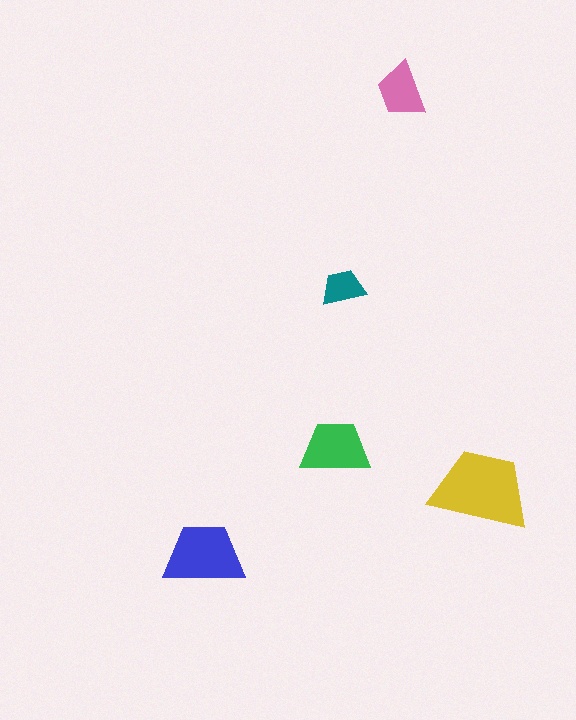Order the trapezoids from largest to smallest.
the yellow one, the blue one, the green one, the pink one, the teal one.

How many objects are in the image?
There are 5 objects in the image.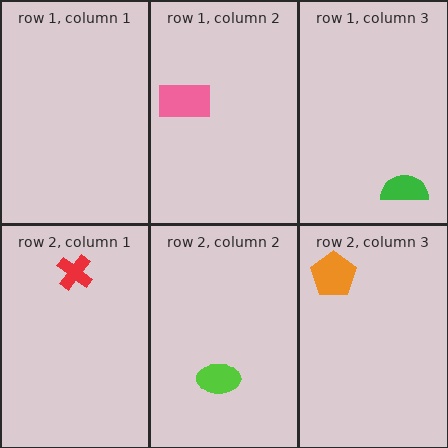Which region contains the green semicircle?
The row 1, column 3 region.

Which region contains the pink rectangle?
The row 1, column 2 region.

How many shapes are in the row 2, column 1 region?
1.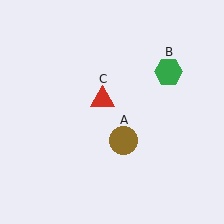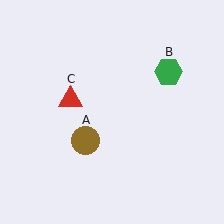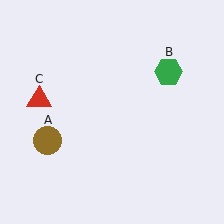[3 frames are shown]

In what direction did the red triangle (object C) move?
The red triangle (object C) moved left.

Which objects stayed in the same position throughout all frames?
Green hexagon (object B) remained stationary.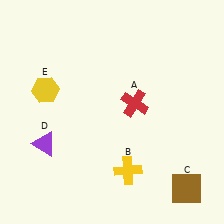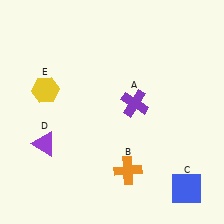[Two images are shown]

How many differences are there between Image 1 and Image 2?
There are 3 differences between the two images.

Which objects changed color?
A changed from red to purple. B changed from yellow to orange. C changed from brown to blue.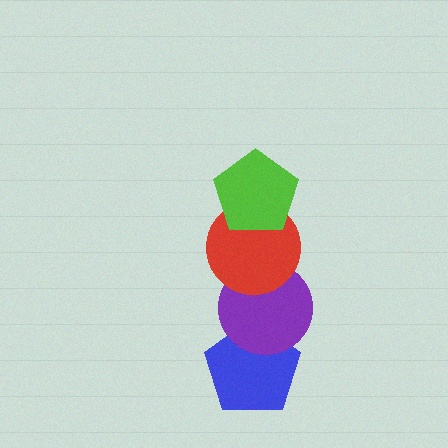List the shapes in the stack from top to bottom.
From top to bottom: the lime pentagon, the red circle, the purple circle, the blue pentagon.